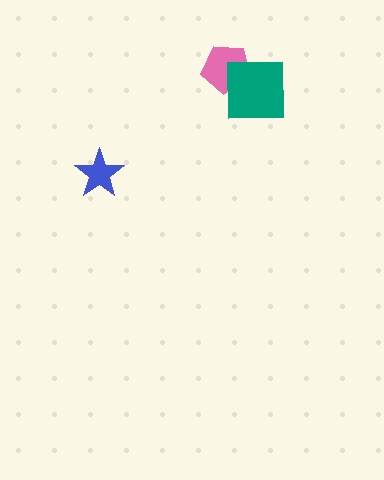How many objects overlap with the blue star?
0 objects overlap with the blue star.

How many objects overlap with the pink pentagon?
1 object overlaps with the pink pentagon.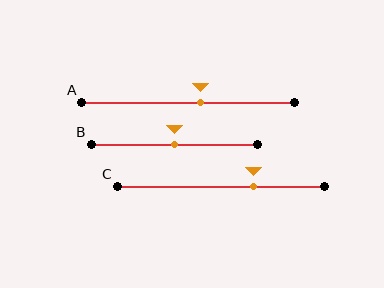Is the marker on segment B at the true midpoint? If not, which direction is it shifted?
Yes, the marker on segment B is at the true midpoint.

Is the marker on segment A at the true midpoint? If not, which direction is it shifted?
No, the marker on segment A is shifted to the right by about 6% of the segment length.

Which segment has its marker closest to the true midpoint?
Segment B has its marker closest to the true midpoint.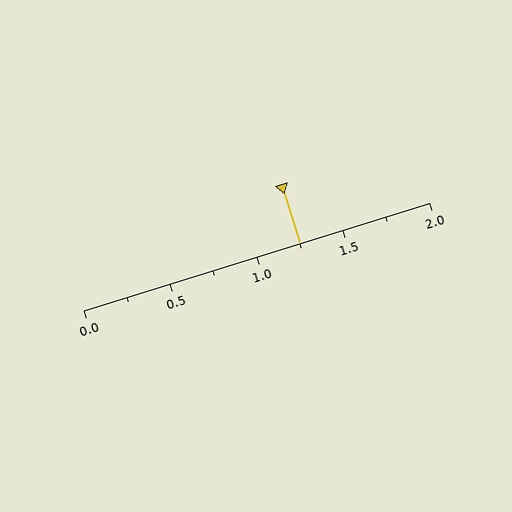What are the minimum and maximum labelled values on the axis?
The axis runs from 0.0 to 2.0.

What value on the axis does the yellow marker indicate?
The marker indicates approximately 1.25.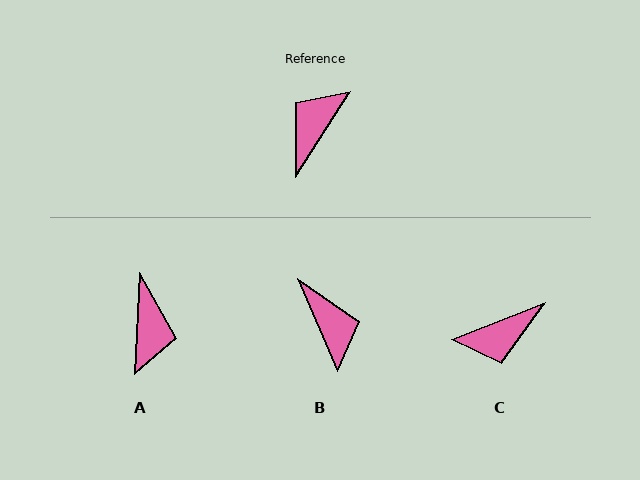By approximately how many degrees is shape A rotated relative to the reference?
Approximately 150 degrees clockwise.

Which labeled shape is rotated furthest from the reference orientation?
A, about 150 degrees away.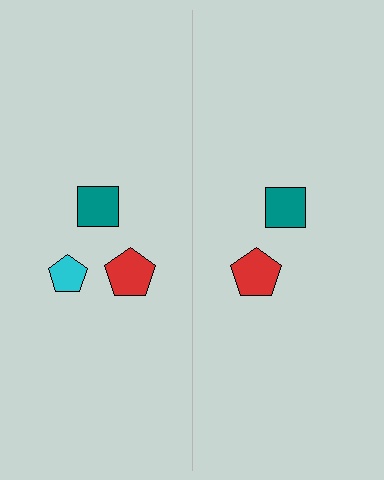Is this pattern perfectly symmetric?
No, the pattern is not perfectly symmetric. A cyan pentagon is missing from the right side.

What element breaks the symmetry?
A cyan pentagon is missing from the right side.